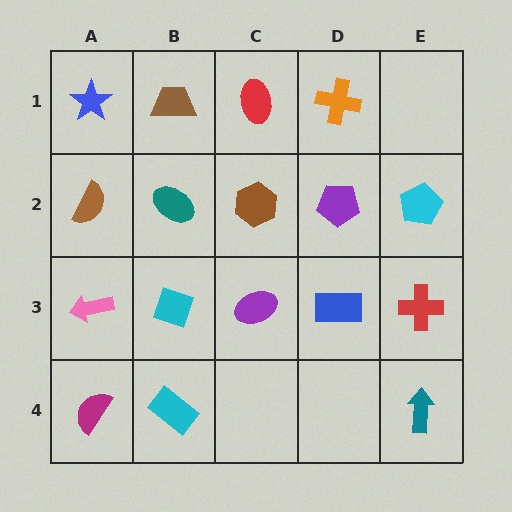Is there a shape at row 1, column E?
No, that cell is empty.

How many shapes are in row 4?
3 shapes.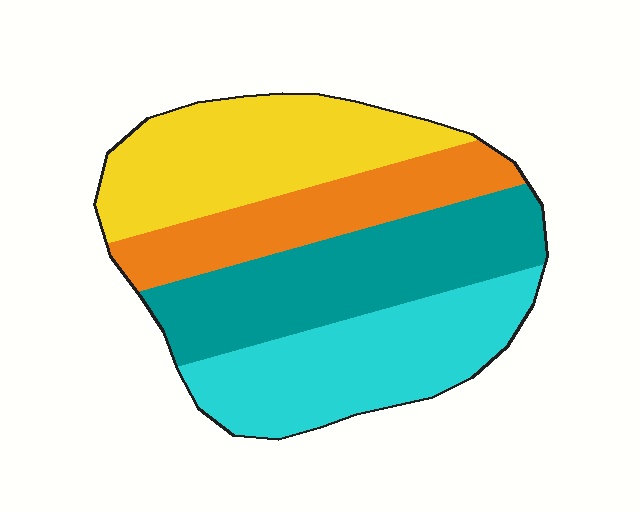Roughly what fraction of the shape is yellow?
Yellow takes up about one quarter (1/4) of the shape.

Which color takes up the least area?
Orange, at roughly 20%.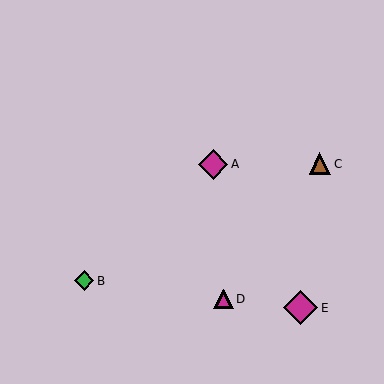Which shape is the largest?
The magenta diamond (labeled E) is the largest.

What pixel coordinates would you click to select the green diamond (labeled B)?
Click at (84, 281) to select the green diamond B.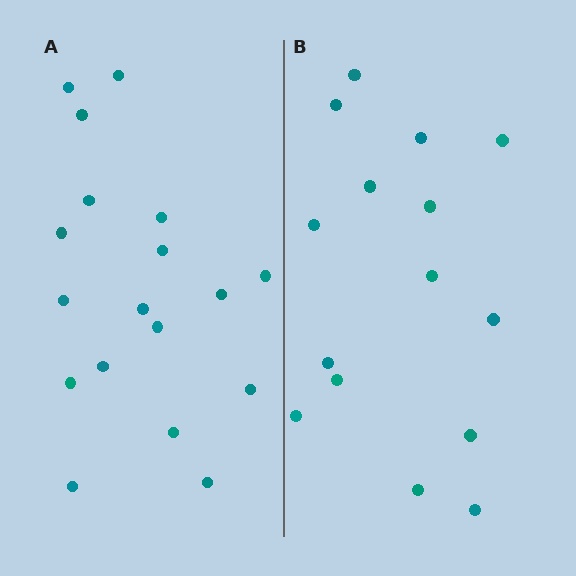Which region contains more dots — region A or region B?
Region A (the left region) has more dots.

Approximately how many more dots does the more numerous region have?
Region A has just a few more — roughly 2 or 3 more dots than region B.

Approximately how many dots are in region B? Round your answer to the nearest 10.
About 20 dots. (The exact count is 15, which rounds to 20.)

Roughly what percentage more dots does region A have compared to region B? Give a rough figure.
About 20% more.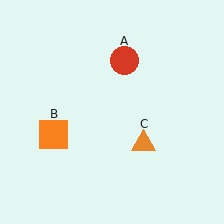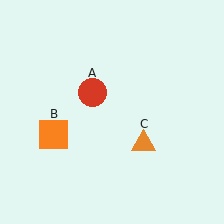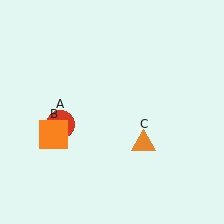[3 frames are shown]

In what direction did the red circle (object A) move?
The red circle (object A) moved down and to the left.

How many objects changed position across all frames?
1 object changed position: red circle (object A).